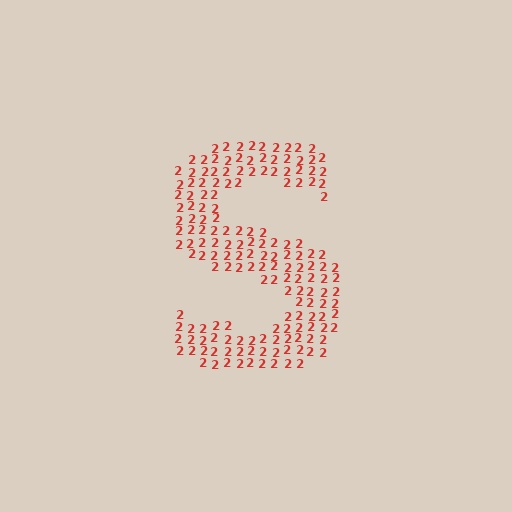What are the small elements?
The small elements are digit 2's.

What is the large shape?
The large shape is the letter S.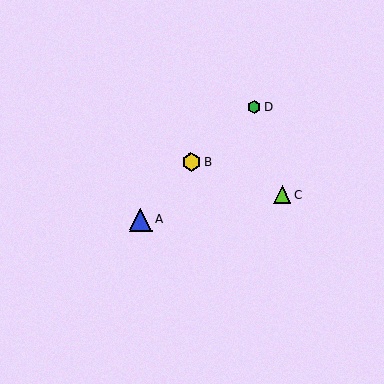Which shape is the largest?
The blue triangle (labeled A) is the largest.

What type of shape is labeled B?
Shape B is a yellow hexagon.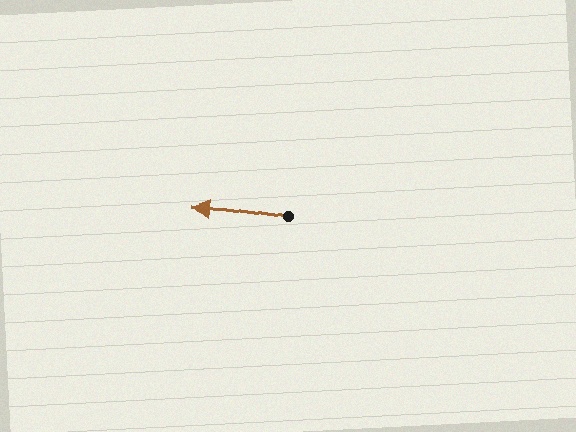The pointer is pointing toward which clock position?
Roughly 9 o'clock.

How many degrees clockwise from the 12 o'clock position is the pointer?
Approximately 278 degrees.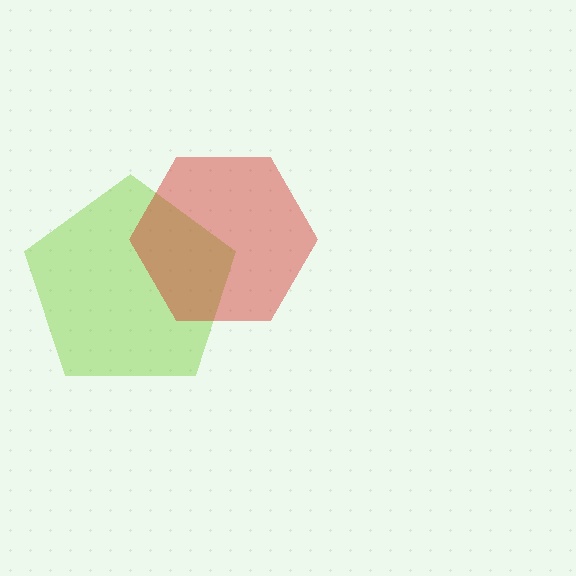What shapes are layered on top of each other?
The layered shapes are: a lime pentagon, a red hexagon.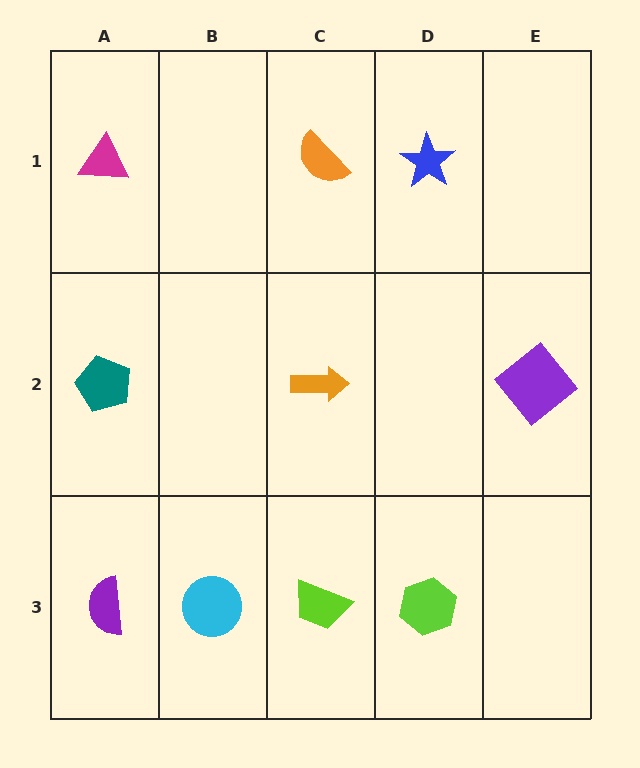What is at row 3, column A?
A purple semicircle.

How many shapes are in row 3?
4 shapes.